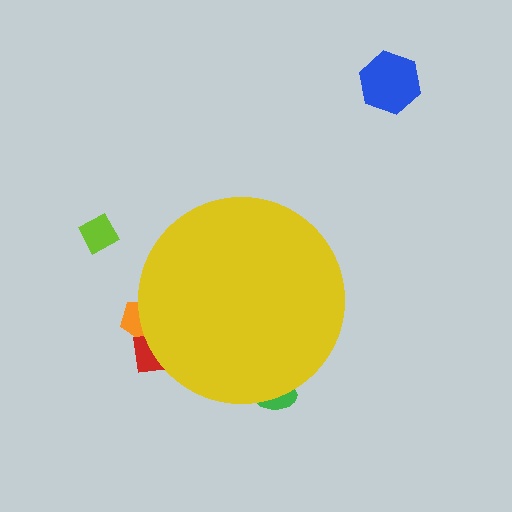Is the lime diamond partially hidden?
No, the lime diamond is fully visible.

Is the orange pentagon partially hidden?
Yes, the orange pentagon is partially hidden behind the yellow circle.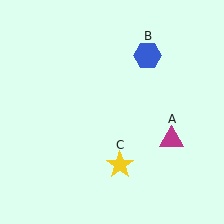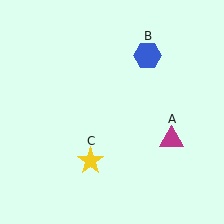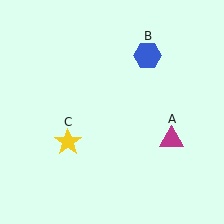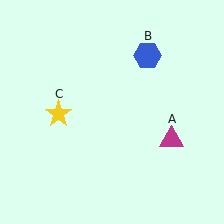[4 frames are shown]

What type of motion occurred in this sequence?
The yellow star (object C) rotated clockwise around the center of the scene.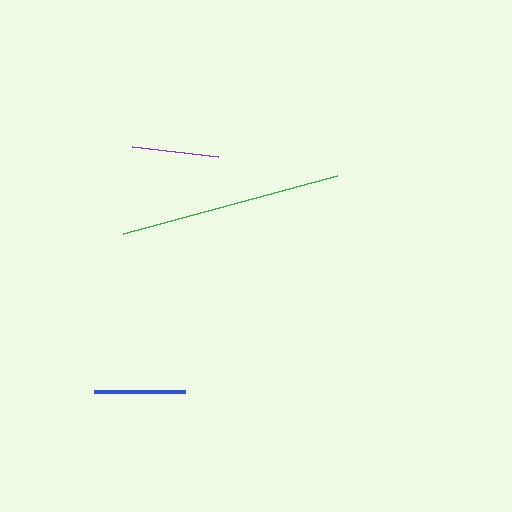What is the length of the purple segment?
The purple segment is approximately 87 pixels long.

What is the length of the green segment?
The green segment is approximately 222 pixels long.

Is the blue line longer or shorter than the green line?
The green line is longer than the blue line.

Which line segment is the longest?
The green line is the longest at approximately 222 pixels.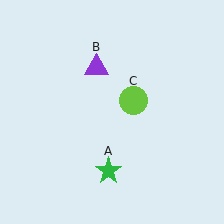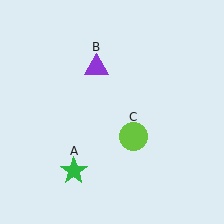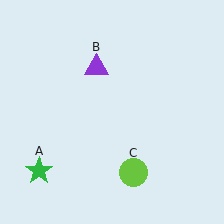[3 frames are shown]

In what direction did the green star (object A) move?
The green star (object A) moved left.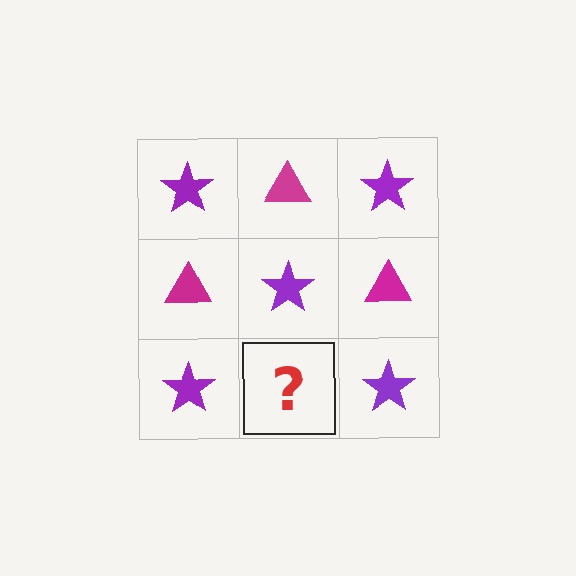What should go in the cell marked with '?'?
The missing cell should contain a magenta triangle.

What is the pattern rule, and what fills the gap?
The rule is that it alternates purple star and magenta triangle in a checkerboard pattern. The gap should be filled with a magenta triangle.